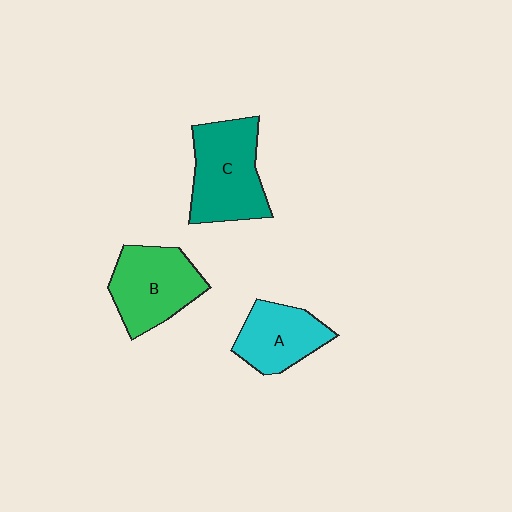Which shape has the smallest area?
Shape A (cyan).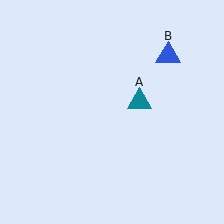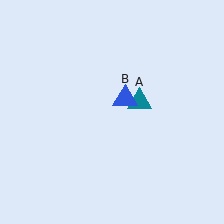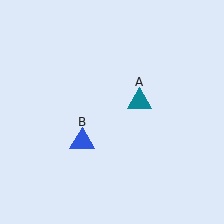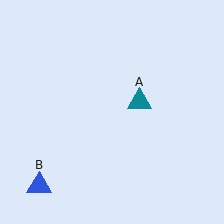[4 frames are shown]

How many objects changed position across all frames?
1 object changed position: blue triangle (object B).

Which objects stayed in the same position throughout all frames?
Teal triangle (object A) remained stationary.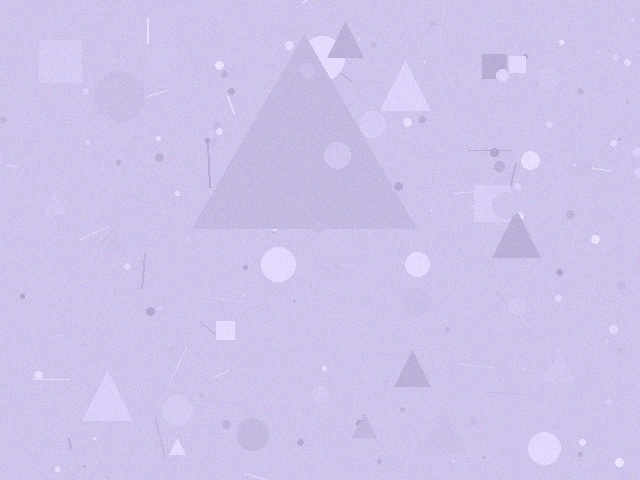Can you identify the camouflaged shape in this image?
The camouflaged shape is a triangle.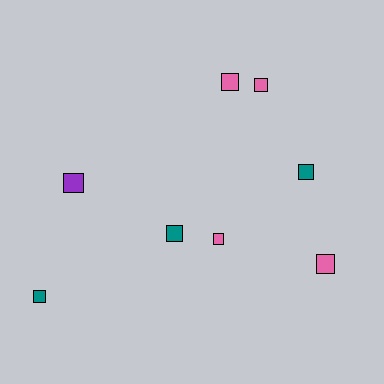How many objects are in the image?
There are 8 objects.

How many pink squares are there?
There are 4 pink squares.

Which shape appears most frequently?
Square, with 8 objects.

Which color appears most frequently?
Pink, with 4 objects.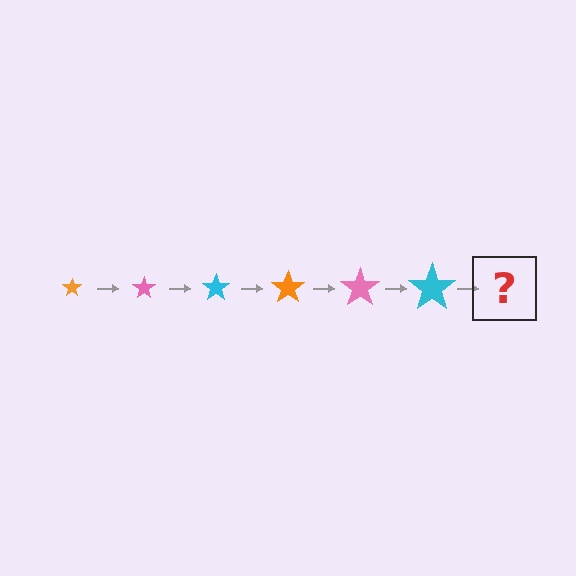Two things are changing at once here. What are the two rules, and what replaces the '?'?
The two rules are that the star grows larger each step and the color cycles through orange, pink, and cyan. The '?' should be an orange star, larger than the previous one.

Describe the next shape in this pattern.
It should be an orange star, larger than the previous one.